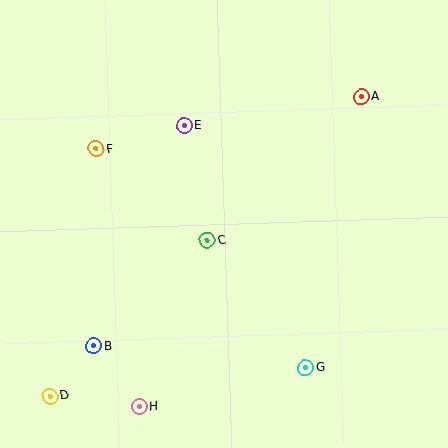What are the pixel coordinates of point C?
Point C is at (207, 240).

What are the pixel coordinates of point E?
Point E is at (184, 126).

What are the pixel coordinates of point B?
Point B is at (94, 346).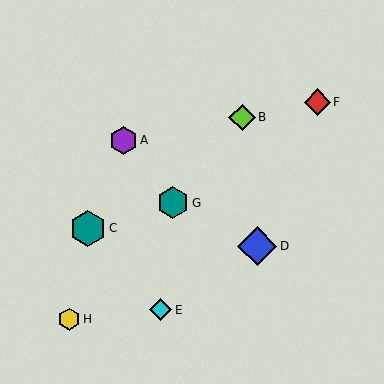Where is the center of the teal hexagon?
The center of the teal hexagon is at (173, 203).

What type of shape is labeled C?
Shape C is a teal hexagon.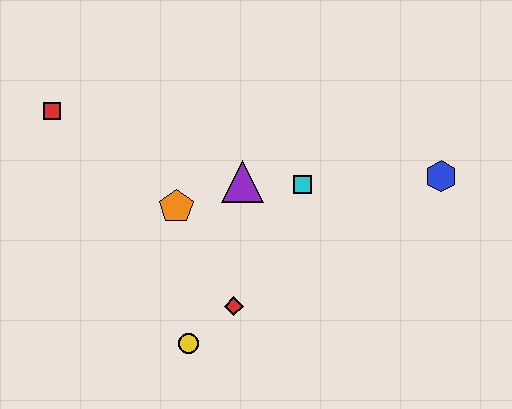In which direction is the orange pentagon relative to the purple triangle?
The orange pentagon is to the left of the purple triangle.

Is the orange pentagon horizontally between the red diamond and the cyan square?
No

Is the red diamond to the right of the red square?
Yes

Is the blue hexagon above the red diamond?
Yes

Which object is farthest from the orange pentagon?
The blue hexagon is farthest from the orange pentagon.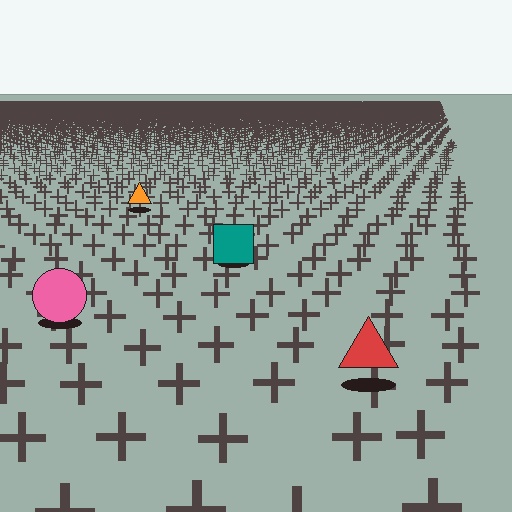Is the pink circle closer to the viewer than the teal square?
Yes. The pink circle is closer — you can tell from the texture gradient: the ground texture is coarser near it.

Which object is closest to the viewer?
The red triangle is closest. The texture marks near it are larger and more spread out.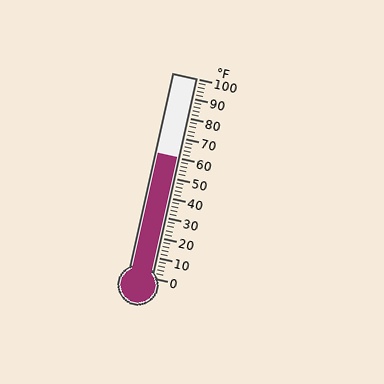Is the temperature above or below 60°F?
The temperature is at 60°F.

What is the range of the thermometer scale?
The thermometer scale ranges from 0°F to 100°F.